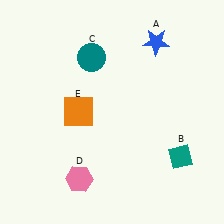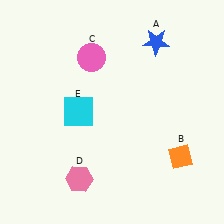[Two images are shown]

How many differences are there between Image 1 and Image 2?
There are 3 differences between the two images.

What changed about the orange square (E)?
In Image 1, E is orange. In Image 2, it changed to cyan.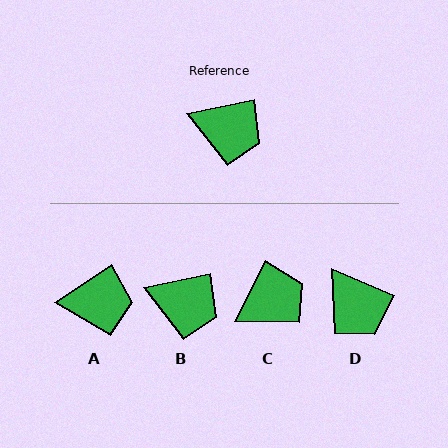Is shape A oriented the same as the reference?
No, it is off by about 21 degrees.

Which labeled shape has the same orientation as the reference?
B.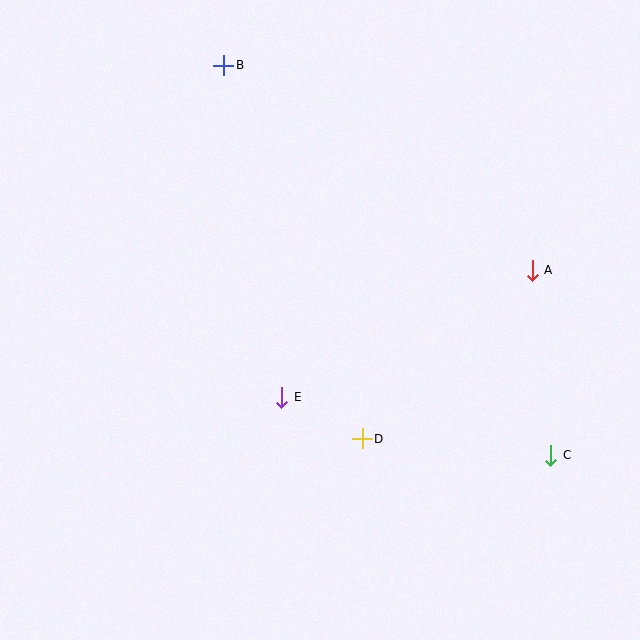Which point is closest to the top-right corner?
Point A is closest to the top-right corner.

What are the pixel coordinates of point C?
Point C is at (551, 455).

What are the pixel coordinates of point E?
Point E is at (282, 397).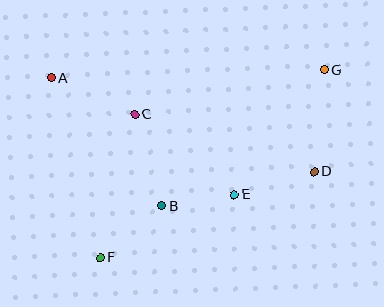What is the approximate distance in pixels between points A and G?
The distance between A and G is approximately 273 pixels.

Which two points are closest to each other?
Points B and E are closest to each other.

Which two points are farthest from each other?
Points F and G are farthest from each other.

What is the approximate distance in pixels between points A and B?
The distance between A and B is approximately 169 pixels.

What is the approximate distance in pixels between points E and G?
The distance between E and G is approximately 154 pixels.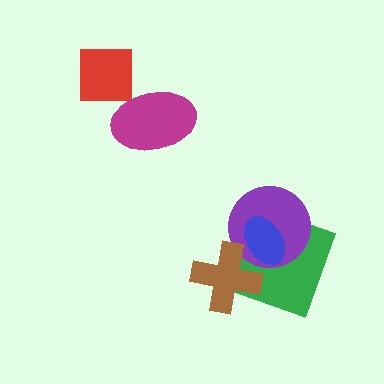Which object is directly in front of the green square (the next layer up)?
The purple circle is directly in front of the green square.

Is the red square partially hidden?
No, no other shape covers it.